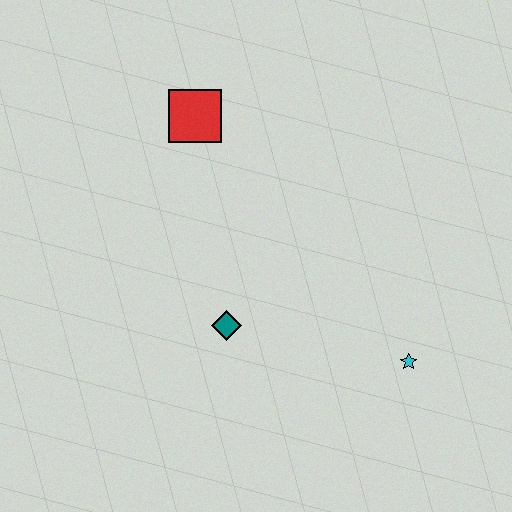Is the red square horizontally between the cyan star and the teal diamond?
No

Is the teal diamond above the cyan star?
Yes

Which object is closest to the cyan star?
The teal diamond is closest to the cyan star.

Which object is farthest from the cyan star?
The red square is farthest from the cyan star.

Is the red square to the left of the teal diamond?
Yes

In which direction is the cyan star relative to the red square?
The cyan star is below the red square.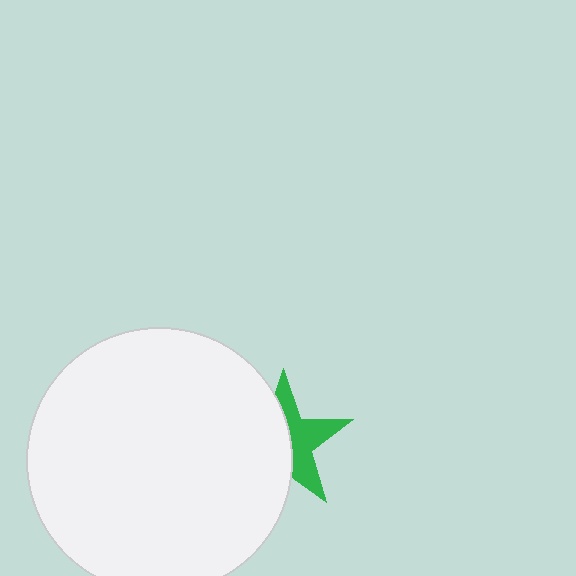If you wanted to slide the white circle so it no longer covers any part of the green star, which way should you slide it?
Slide it left — that is the most direct way to separate the two shapes.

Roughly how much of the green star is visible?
About half of it is visible (roughly 46%).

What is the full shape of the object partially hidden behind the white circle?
The partially hidden object is a green star.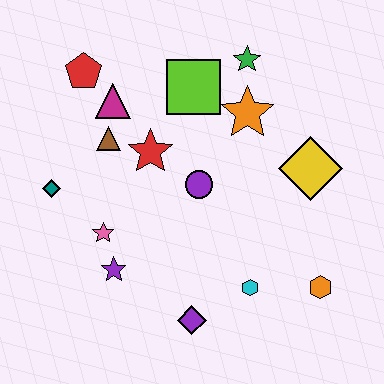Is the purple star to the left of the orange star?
Yes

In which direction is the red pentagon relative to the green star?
The red pentagon is to the left of the green star.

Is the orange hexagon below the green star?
Yes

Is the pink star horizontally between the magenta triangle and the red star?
No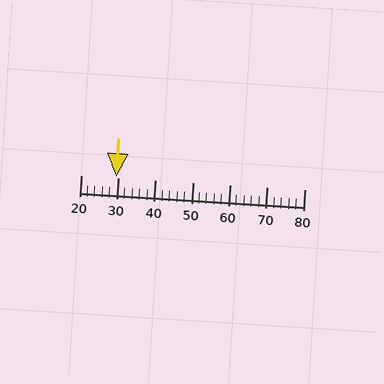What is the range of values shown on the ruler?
The ruler shows values from 20 to 80.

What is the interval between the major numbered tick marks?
The major tick marks are spaced 10 units apart.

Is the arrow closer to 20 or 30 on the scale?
The arrow is closer to 30.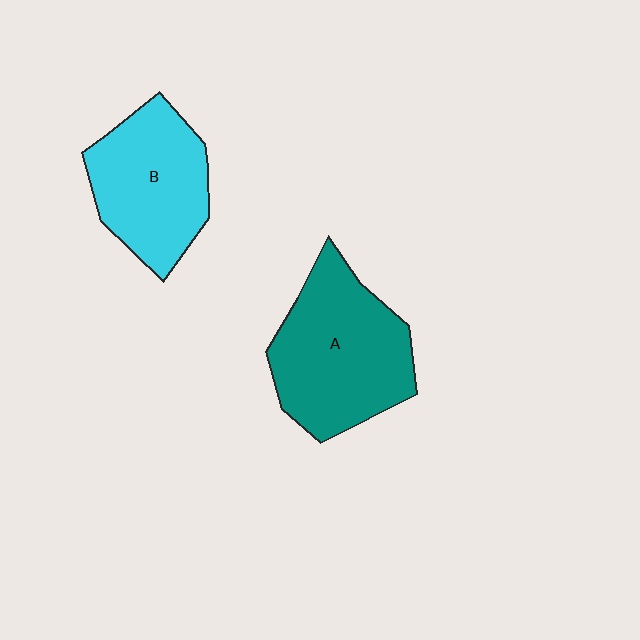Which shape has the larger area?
Shape A (teal).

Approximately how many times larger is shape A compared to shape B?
Approximately 1.2 times.